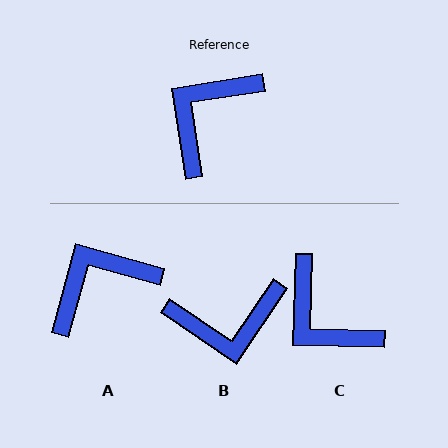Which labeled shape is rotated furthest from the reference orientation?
B, about 137 degrees away.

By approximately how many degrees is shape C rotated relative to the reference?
Approximately 80 degrees counter-clockwise.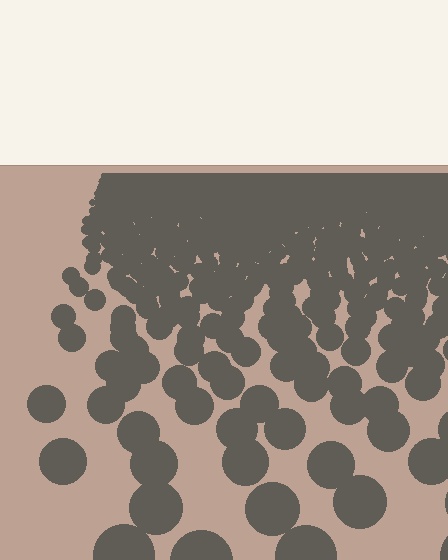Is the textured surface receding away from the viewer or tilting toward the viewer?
The surface is receding away from the viewer. Texture elements get smaller and denser toward the top.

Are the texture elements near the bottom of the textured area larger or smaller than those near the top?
Larger. Near the bottom, elements are closer to the viewer and appear at a bigger on-screen size.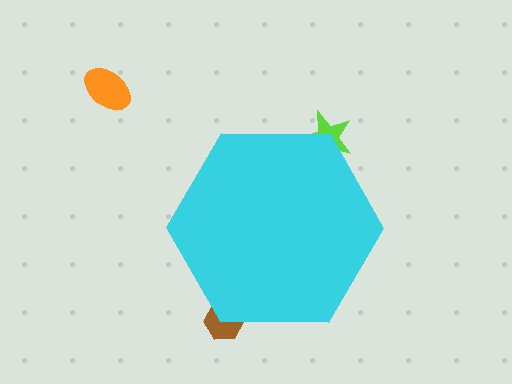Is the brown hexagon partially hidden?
Yes, the brown hexagon is partially hidden behind the cyan hexagon.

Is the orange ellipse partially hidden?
No, the orange ellipse is fully visible.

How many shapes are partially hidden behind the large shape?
2 shapes are partially hidden.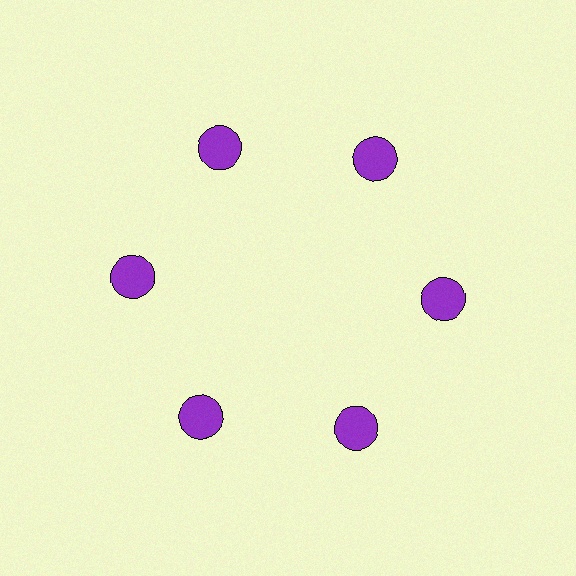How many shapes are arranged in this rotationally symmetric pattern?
There are 6 shapes, arranged in 6 groups of 1.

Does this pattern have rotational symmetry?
Yes, this pattern has 6-fold rotational symmetry. It looks the same after rotating 60 degrees around the center.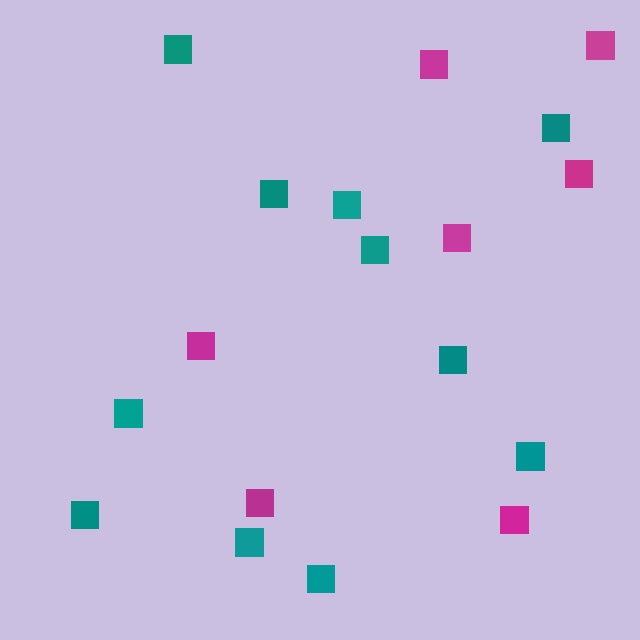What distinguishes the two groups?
There are 2 groups: one group of magenta squares (7) and one group of teal squares (11).